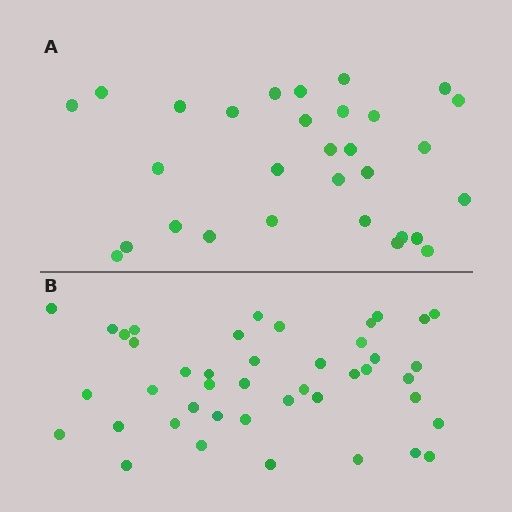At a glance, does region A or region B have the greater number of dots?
Region B (the bottom region) has more dots.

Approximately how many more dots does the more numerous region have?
Region B has approximately 15 more dots than region A.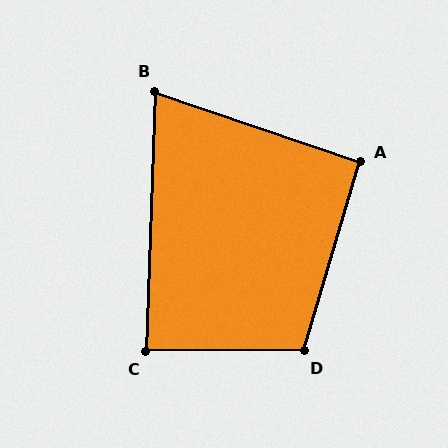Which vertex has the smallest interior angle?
B, at approximately 73 degrees.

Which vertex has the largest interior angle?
D, at approximately 107 degrees.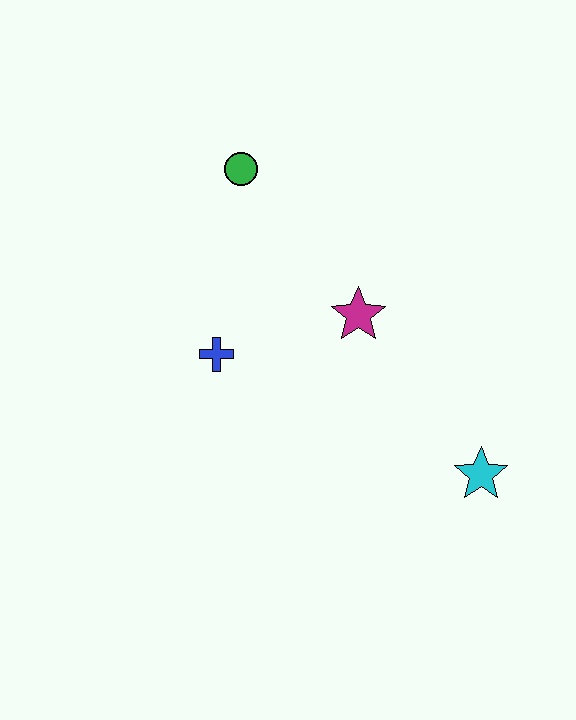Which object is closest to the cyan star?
The magenta star is closest to the cyan star.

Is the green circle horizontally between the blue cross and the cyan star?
Yes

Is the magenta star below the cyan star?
No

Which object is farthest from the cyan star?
The green circle is farthest from the cyan star.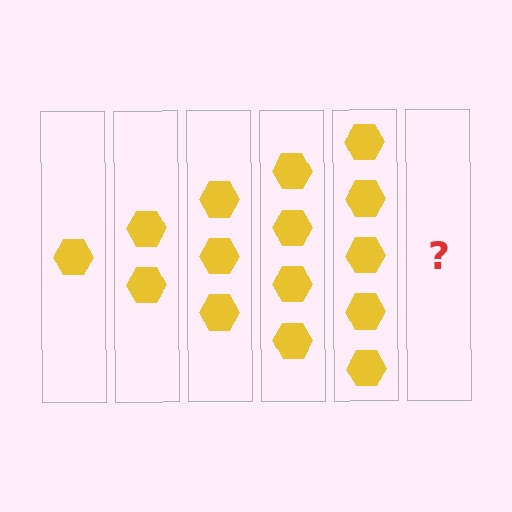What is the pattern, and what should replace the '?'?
The pattern is that each step adds one more hexagon. The '?' should be 6 hexagons.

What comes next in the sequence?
The next element should be 6 hexagons.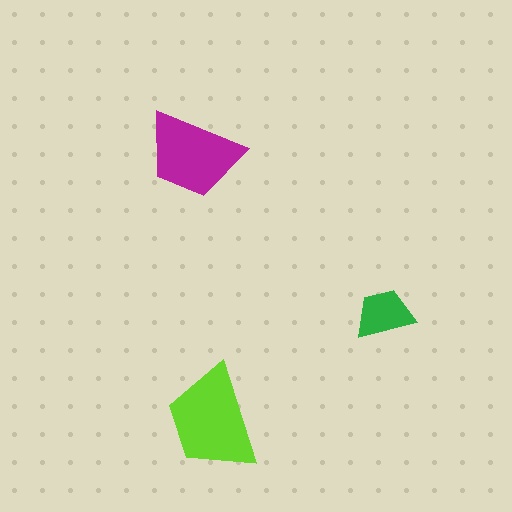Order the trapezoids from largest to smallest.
the lime one, the magenta one, the green one.